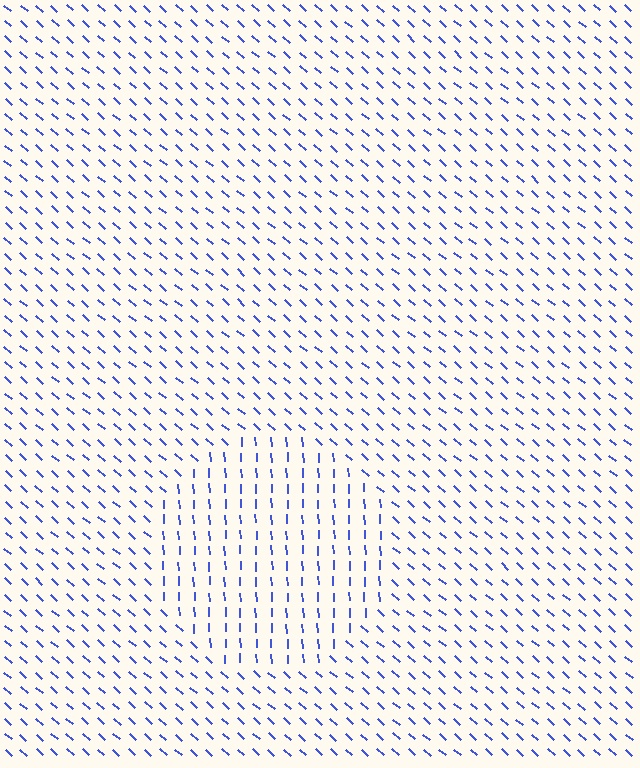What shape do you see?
I see a circle.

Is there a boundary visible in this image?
Yes, there is a texture boundary formed by a change in line orientation.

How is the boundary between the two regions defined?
The boundary is defined purely by a change in line orientation (approximately 45 degrees difference). All lines are the same color and thickness.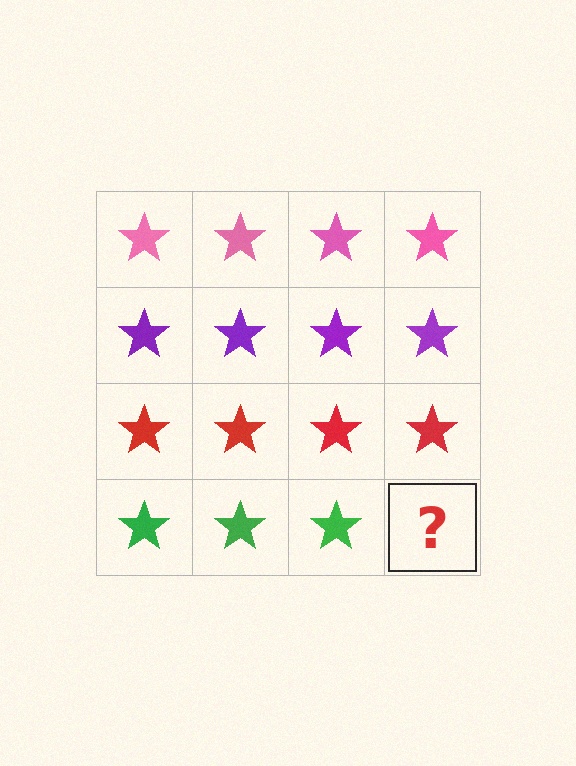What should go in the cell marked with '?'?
The missing cell should contain a green star.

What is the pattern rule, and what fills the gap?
The rule is that each row has a consistent color. The gap should be filled with a green star.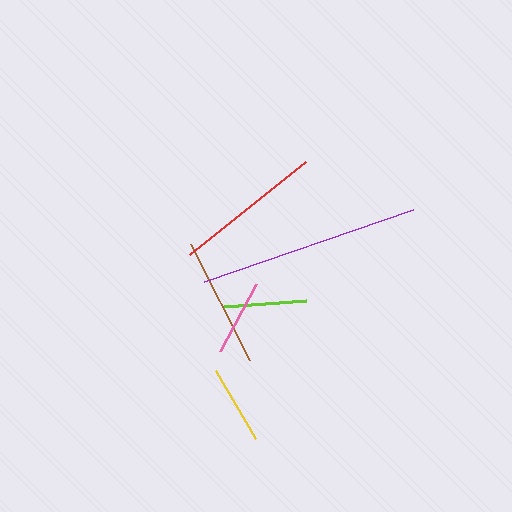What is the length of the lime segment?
The lime segment is approximately 83 pixels long.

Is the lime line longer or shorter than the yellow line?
The lime line is longer than the yellow line.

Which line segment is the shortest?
The pink line is the shortest at approximately 76 pixels.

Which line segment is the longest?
The purple line is the longest at approximately 220 pixels.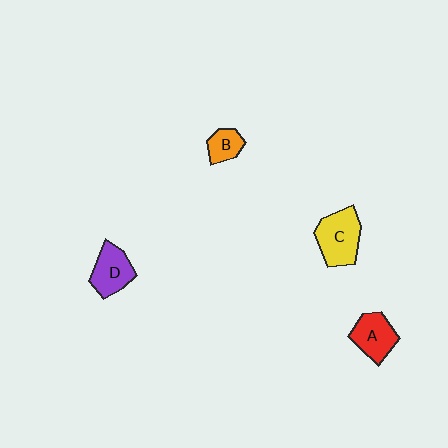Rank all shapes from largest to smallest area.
From largest to smallest: C (yellow), A (red), D (purple), B (orange).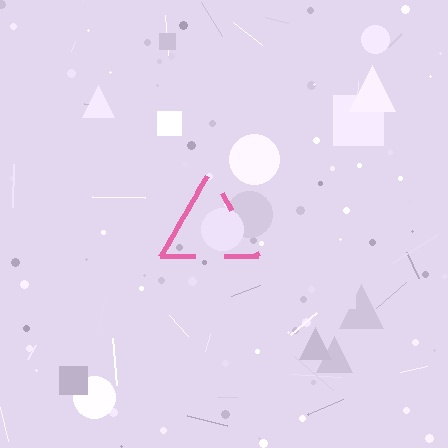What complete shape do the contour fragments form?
The contour fragments form a triangle.